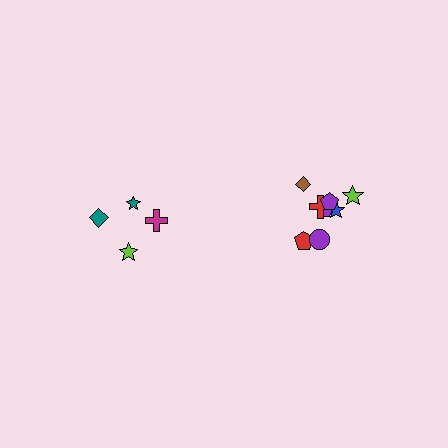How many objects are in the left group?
There are 4 objects.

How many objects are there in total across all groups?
There are 12 objects.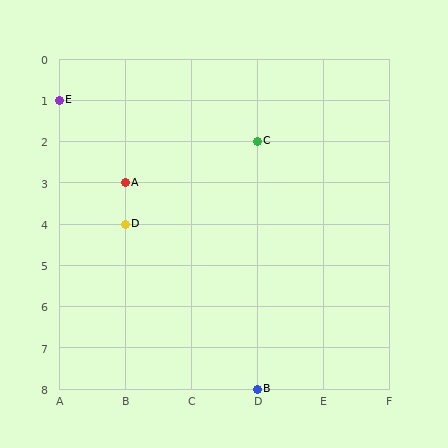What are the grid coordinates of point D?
Point D is at grid coordinates (B, 4).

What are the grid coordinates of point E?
Point E is at grid coordinates (A, 1).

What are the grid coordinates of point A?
Point A is at grid coordinates (B, 3).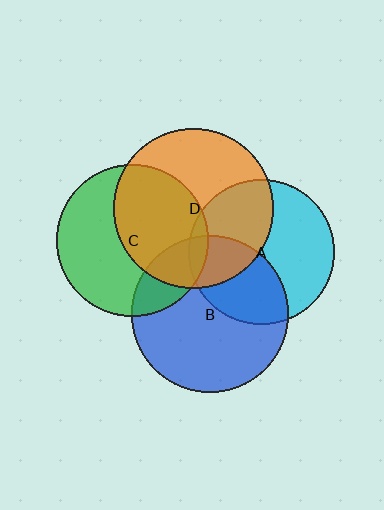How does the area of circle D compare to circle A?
Approximately 1.2 times.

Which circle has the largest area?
Circle D (orange).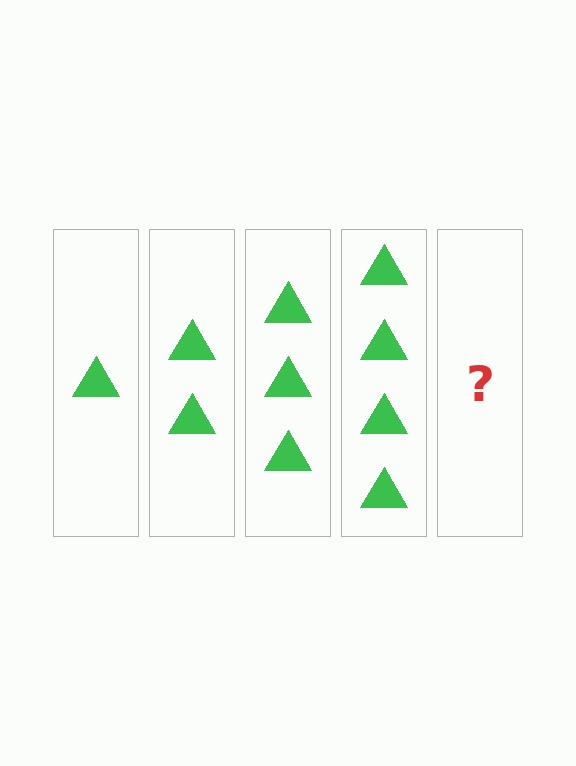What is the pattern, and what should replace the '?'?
The pattern is that each step adds one more triangle. The '?' should be 5 triangles.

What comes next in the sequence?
The next element should be 5 triangles.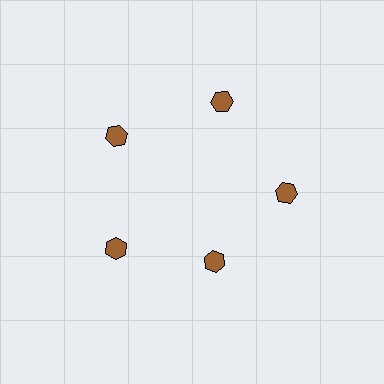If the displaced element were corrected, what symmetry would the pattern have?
It would have 5-fold rotational symmetry — the pattern would map onto itself every 72 degrees.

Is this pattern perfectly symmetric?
No. The 5 brown hexagons are arranged in a ring, but one element near the 5 o'clock position is pulled inward toward the center, breaking the 5-fold rotational symmetry.